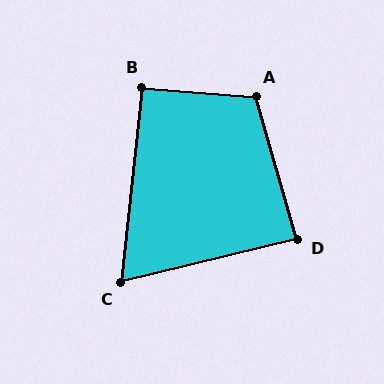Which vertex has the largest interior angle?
A, at approximately 110 degrees.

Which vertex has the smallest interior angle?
C, at approximately 70 degrees.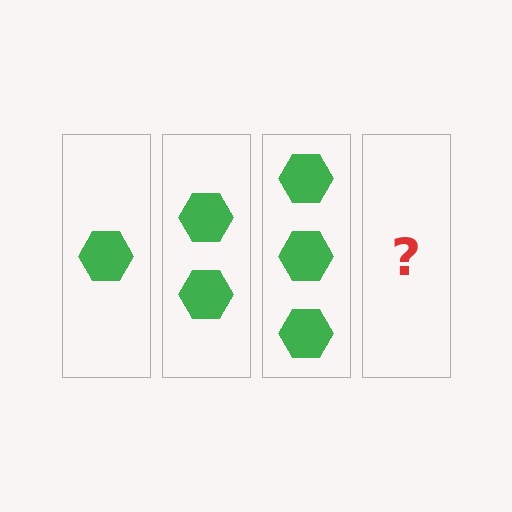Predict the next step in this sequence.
The next step is 4 hexagons.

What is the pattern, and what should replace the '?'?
The pattern is that each step adds one more hexagon. The '?' should be 4 hexagons.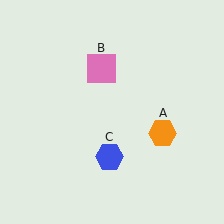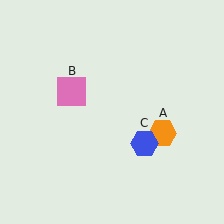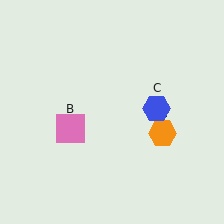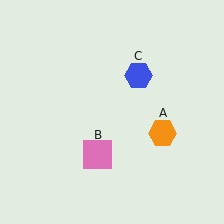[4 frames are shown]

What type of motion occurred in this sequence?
The pink square (object B), blue hexagon (object C) rotated counterclockwise around the center of the scene.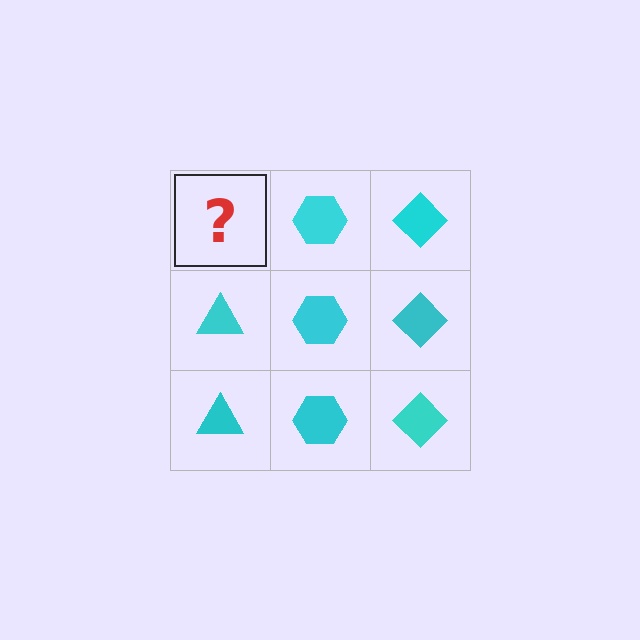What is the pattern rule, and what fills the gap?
The rule is that each column has a consistent shape. The gap should be filled with a cyan triangle.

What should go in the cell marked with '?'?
The missing cell should contain a cyan triangle.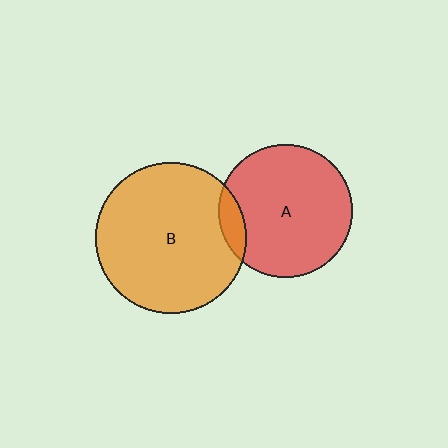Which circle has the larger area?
Circle B (orange).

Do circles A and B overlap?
Yes.